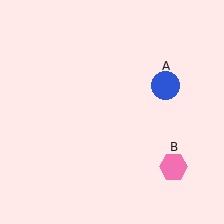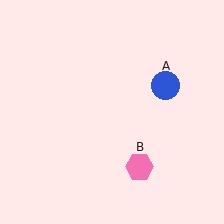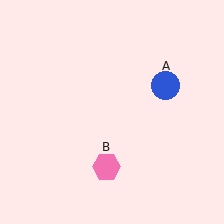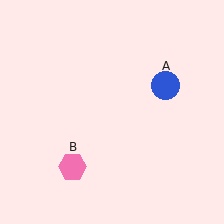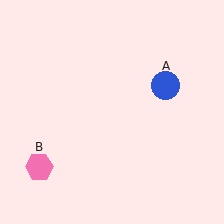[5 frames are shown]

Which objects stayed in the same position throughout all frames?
Blue circle (object A) remained stationary.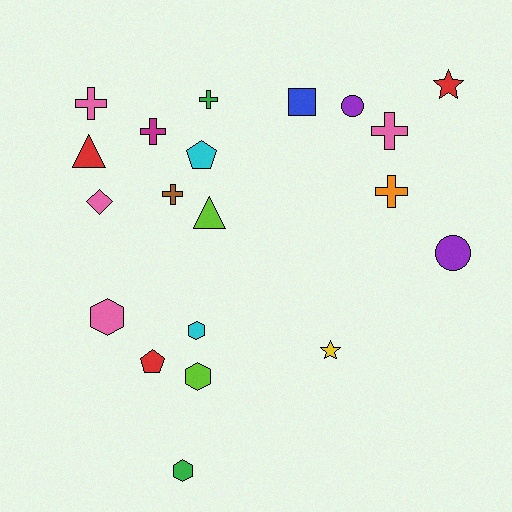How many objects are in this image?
There are 20 objects.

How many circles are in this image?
There are 2 circles.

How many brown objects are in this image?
There is 1 brown object.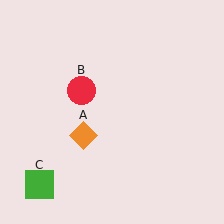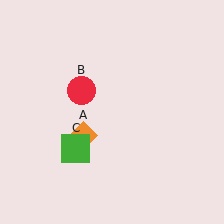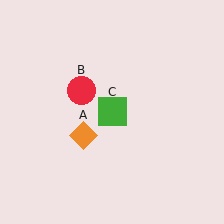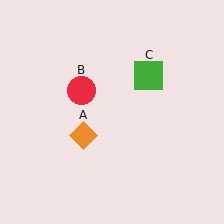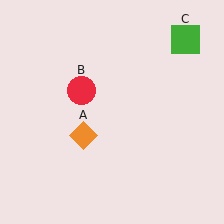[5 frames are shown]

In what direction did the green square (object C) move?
The green square (object C) moved up and to the right.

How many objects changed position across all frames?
1 object changed position: green square (object C).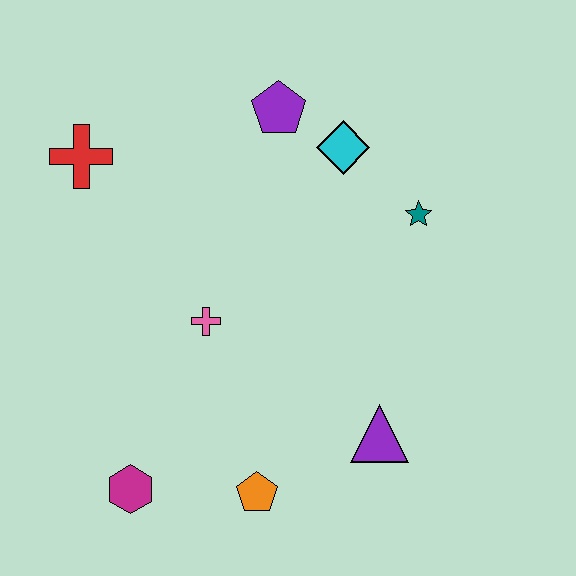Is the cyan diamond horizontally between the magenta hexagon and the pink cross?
No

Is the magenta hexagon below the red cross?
Yes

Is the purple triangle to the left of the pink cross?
No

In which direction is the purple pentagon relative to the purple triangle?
The purple pentagon is above the purple triangle.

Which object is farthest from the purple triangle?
The red cross is farthest from the purple triangle.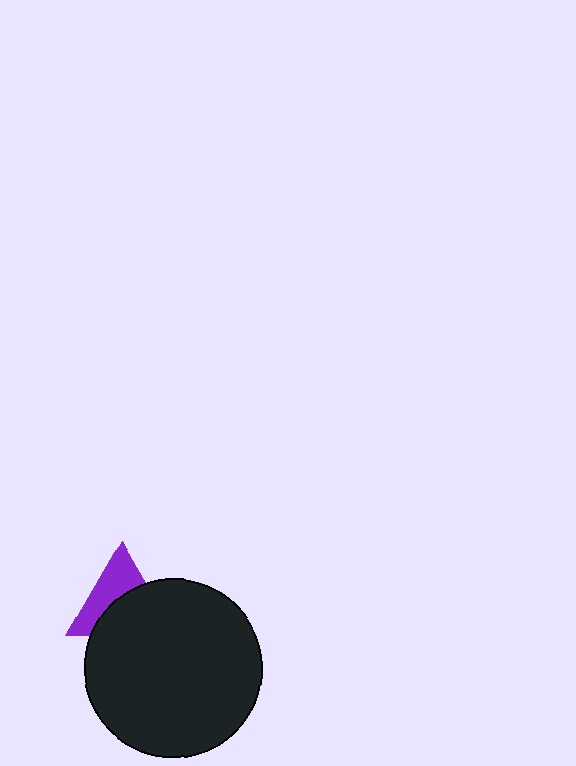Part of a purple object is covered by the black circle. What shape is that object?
It is a triangle.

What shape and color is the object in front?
The object in front is a black circle.